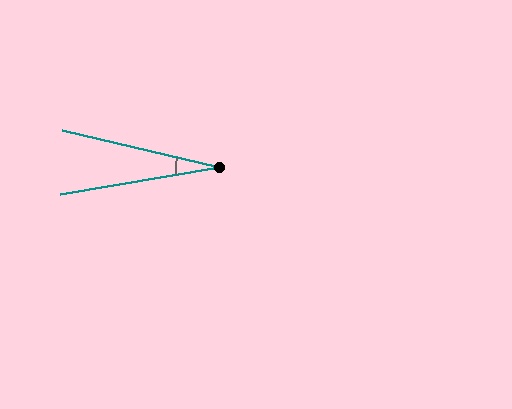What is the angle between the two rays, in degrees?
Approximately 23 degrees.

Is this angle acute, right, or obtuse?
It is acute.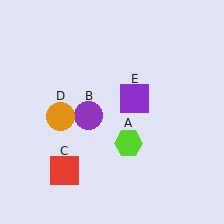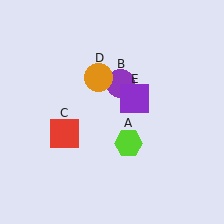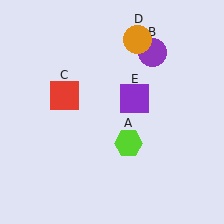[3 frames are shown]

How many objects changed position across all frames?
3 objects changed position: purple circle (object B), red square (object C), orange circle (object D).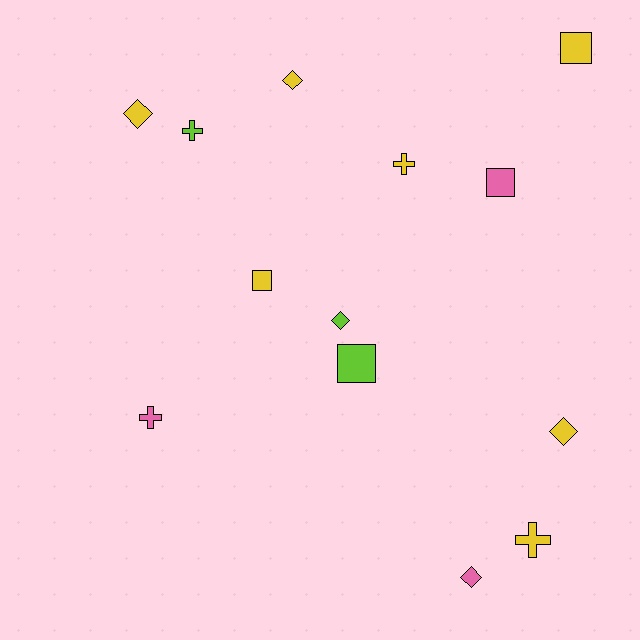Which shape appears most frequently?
Diamond, with 5 objects.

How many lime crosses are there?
There is 1 lime cross.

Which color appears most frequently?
Yellow, with 7 objects.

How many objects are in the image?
There are 13 objects.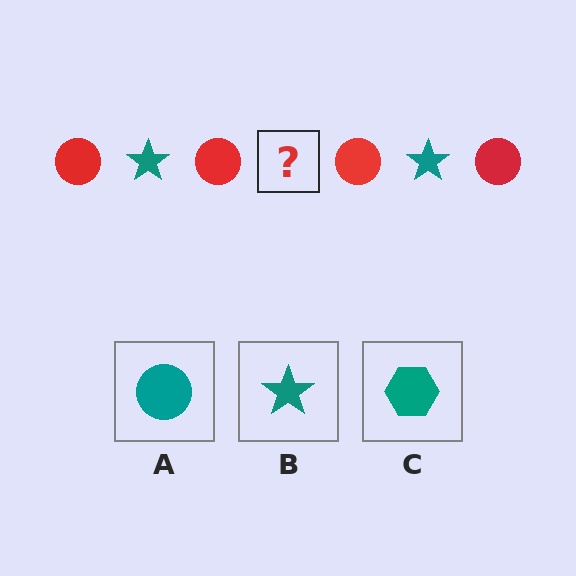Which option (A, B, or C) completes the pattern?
B.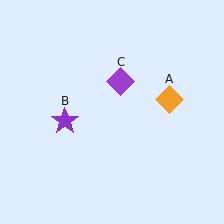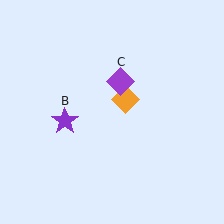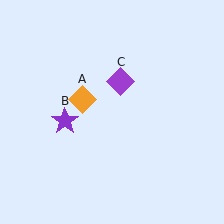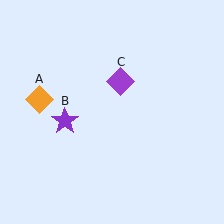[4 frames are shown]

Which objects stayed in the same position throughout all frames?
Purple star (object B) and purple diamond (object C) remained stationary.